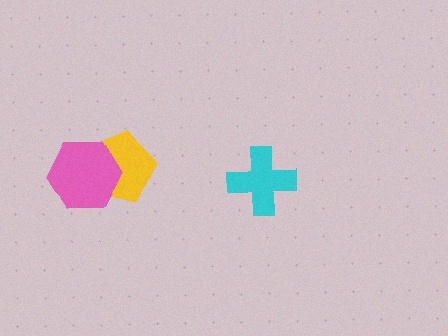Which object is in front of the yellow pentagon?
The pink hexagon is in front of the yellow pentagon.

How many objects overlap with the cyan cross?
0 objects overlap with the cyan cross.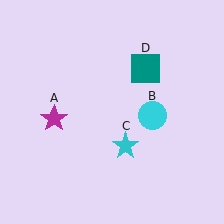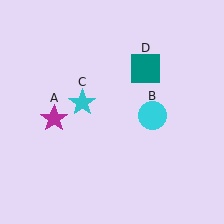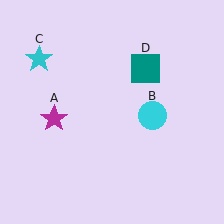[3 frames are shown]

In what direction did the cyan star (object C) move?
The cyan star (object C) moved up and to the left.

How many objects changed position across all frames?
1 object changed position: cyan star (object C).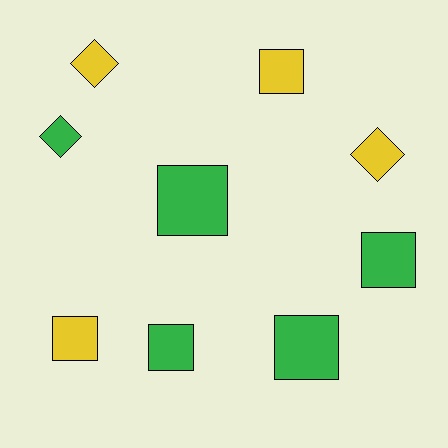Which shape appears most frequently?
Square, with 6 objects.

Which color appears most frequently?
Green, with 5 objects.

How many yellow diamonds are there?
There are 2 yellow diamonds.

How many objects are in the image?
There are 9 objects.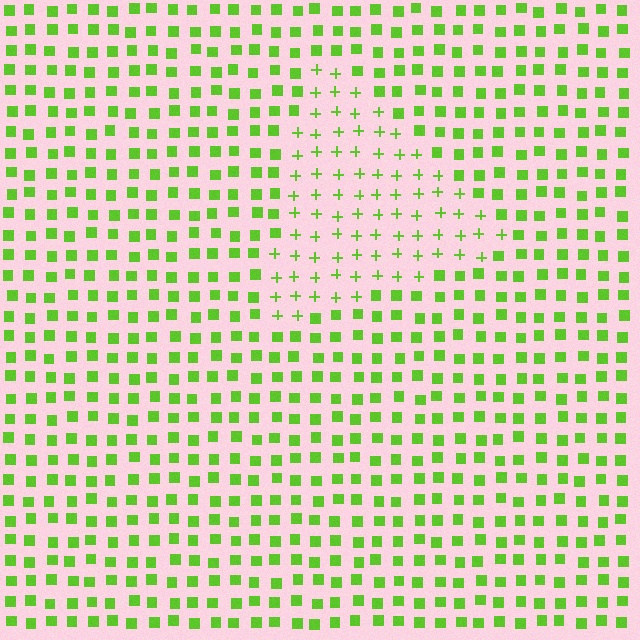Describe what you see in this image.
The image is filled with small lime elements arranged in a uniform grid. A triangle-shaped region contains plus signs, while the surrounding area contains squares. The boundary is defined purely by the change in element shape.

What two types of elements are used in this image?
The image uses plus signs inside the triangle region and squares outside it.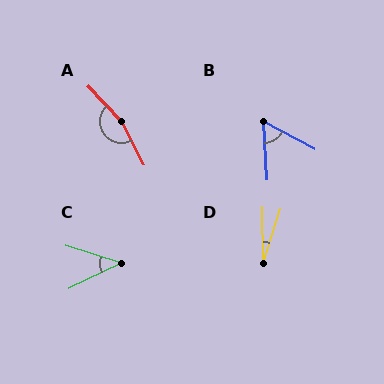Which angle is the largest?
A, at approximately 164 degrees.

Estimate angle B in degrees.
Approximately 59 degrees.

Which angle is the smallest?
D, at approximately 18 degrees.